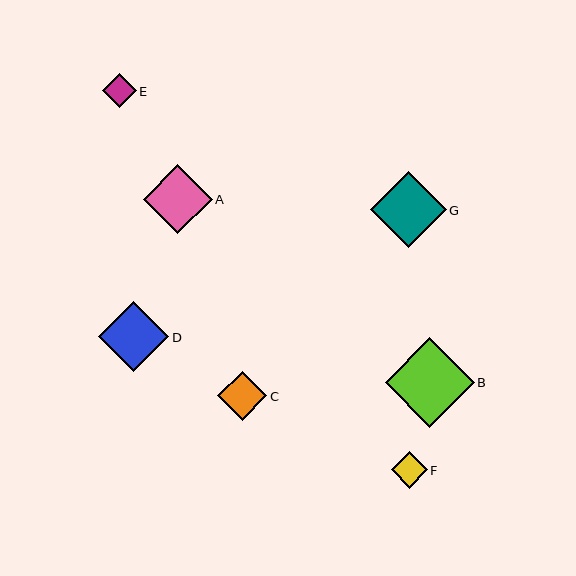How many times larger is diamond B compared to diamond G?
Diamond B is approximately 1.2 times the size of diamond G.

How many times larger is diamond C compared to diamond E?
Diamond C is approximately 1.5 times the size of diamond E.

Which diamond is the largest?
Diamond B is the largest with a size of approximately 89 pixels.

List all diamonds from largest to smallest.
From largest to smallest: B, G, D, A, C, F, E.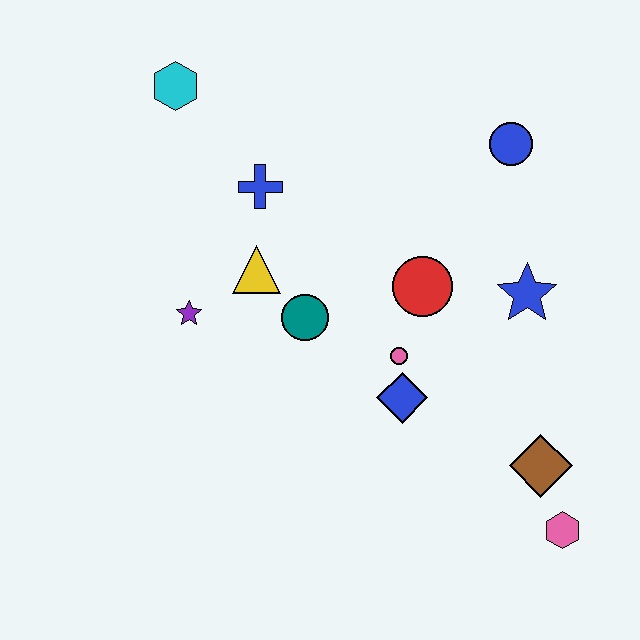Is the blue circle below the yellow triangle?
No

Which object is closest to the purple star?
The yellow triangle is closest to the purple star.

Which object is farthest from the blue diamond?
The cyan hexagon is farthest from the blue diamond.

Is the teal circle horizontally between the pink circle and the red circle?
No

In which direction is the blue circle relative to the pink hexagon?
The blue circle is above the pink hexagon.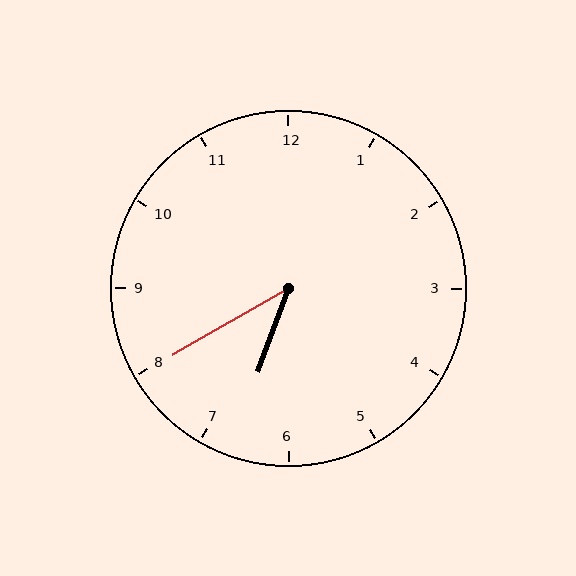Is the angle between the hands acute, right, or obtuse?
It is acute.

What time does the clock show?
6:40.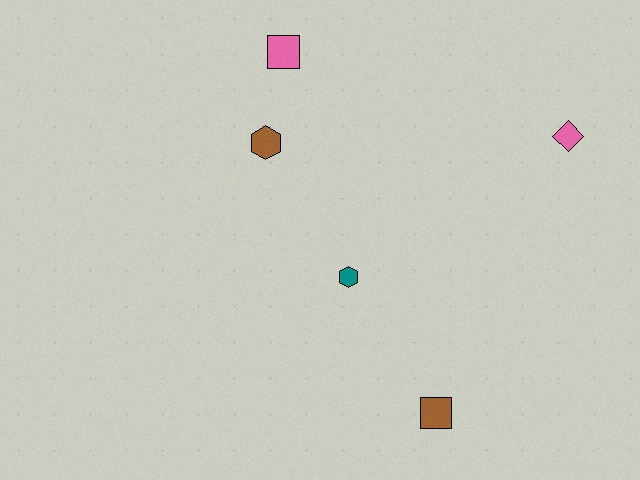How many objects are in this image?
There are 5 objects.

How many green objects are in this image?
There are no green objects.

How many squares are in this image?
There are 2 squares.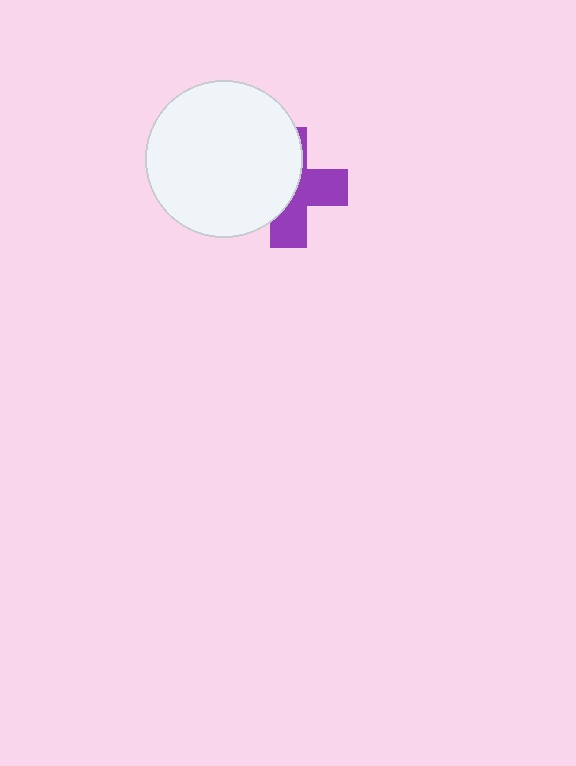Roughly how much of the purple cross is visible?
About half of it is visible (roughly 47%).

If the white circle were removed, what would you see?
You would see the complete purple cross.